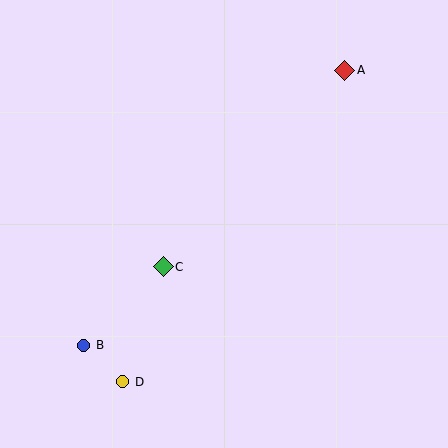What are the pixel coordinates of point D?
Point D is at (123, 382).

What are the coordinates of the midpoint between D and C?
The midpoint between D and C is at (143, 324).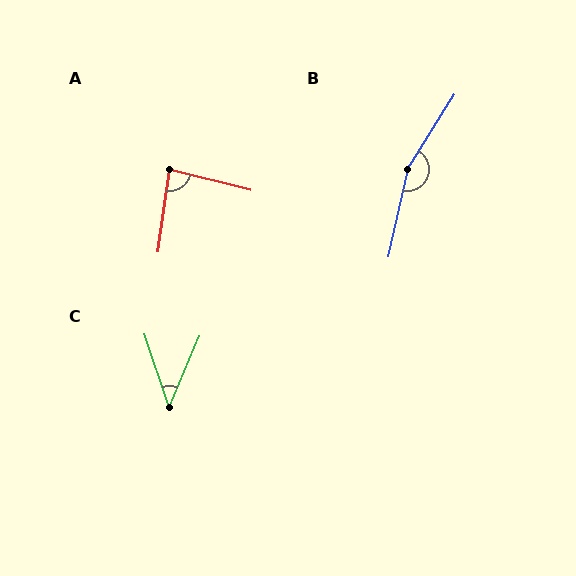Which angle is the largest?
B, at approximately 160 degrees.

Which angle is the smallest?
C, at approximately 41 degrees.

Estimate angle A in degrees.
Approximately 84 degrees.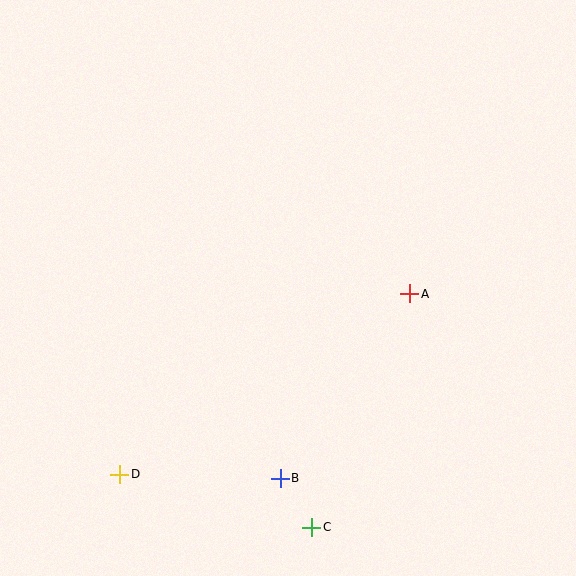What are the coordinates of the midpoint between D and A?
The midpoint between D and A is at (265, 384).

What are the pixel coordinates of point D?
Point D is at (120, 474).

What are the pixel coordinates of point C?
Point C is at (312, 527).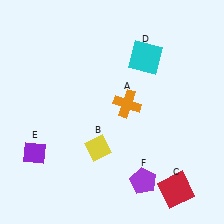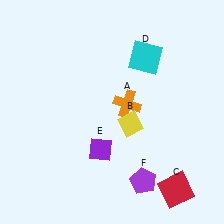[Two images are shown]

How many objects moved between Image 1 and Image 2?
2 objects moved between the two images.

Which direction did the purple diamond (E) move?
The purple diamond (E) moved right.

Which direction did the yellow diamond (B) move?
The yellow diamond (B) moved right.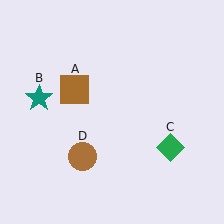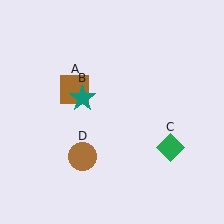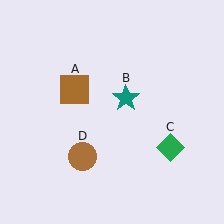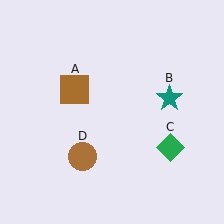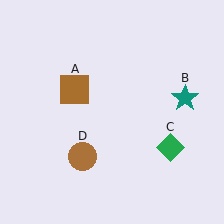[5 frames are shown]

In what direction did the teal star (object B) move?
The teal star (object B) moved right.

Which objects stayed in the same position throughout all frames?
Brown square (object A) and green diamond (object C) and brown circle (object D) remained stationary.